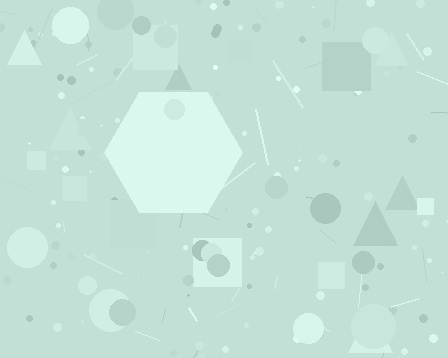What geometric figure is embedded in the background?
A hexagon is embedded in the background.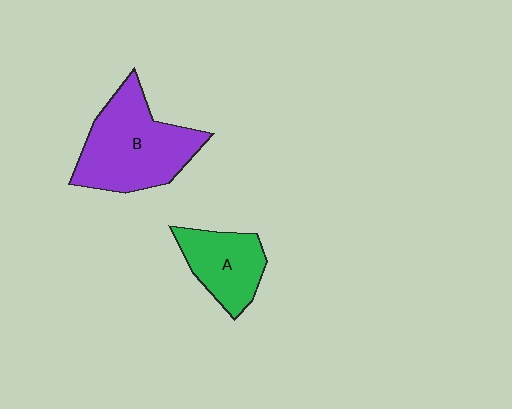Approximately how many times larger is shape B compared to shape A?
Approximately 1.7 times.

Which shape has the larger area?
Shape B (purple).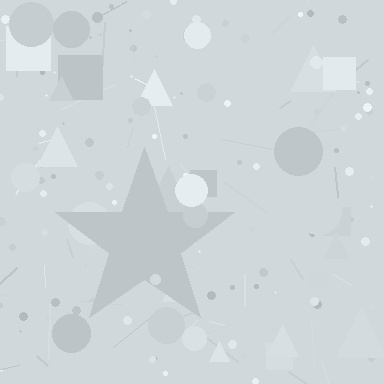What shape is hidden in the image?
A star is hidden in the image.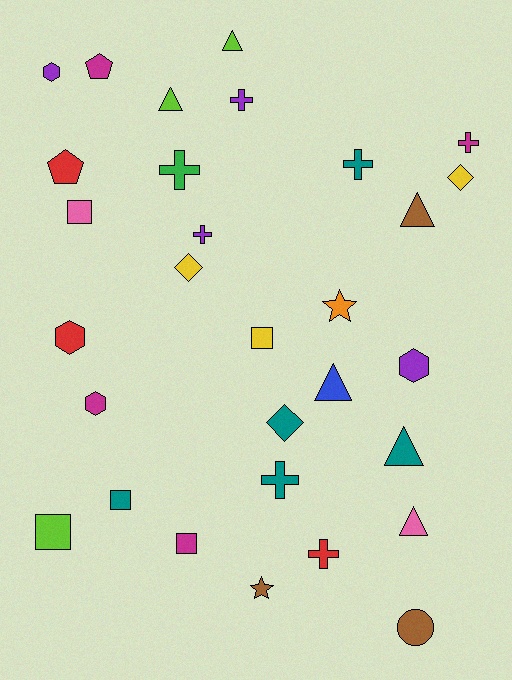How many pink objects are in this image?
There are 2 pink objects.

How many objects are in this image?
There are 30 objects.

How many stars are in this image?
There are 2 stars.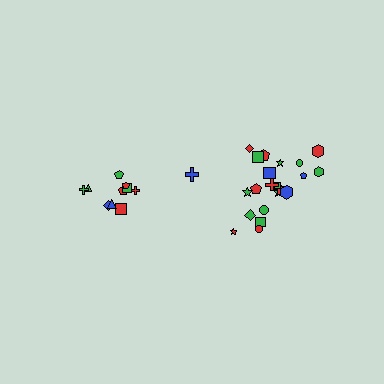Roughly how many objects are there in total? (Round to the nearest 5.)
Roughly 35 objects in total.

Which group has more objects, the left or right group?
The right group.